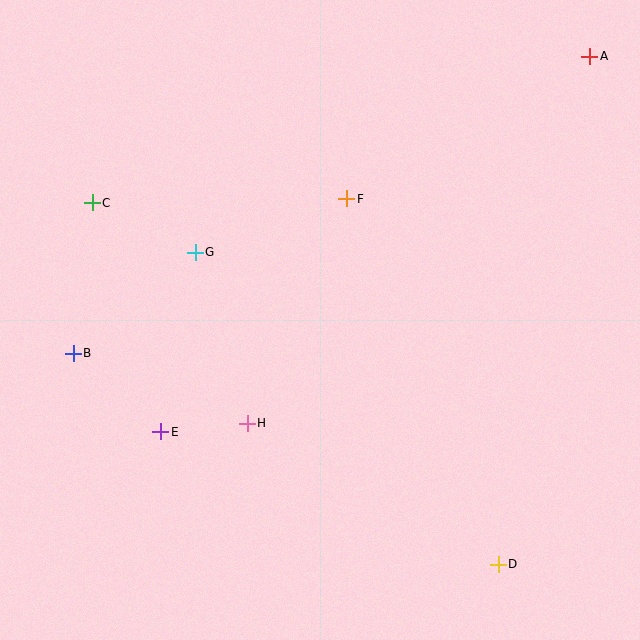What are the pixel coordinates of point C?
Point C is at (92, 203).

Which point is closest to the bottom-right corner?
Point D is closest to the bottom-right corner.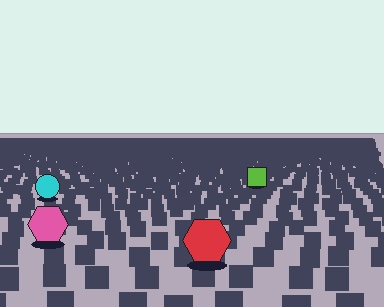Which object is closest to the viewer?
The red hexagon is closest. The texture marks near it are larger and more spread out.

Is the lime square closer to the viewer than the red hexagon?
No. The red hexagon is closer — you can tell from the texture gradient: the ground texture is coarser near it.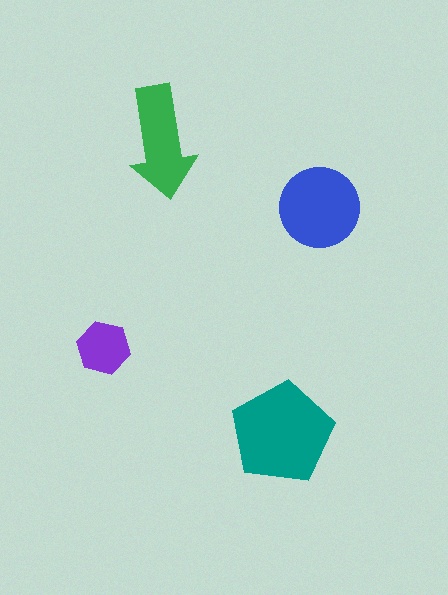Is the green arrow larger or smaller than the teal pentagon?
Smaller.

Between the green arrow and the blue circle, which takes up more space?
The blue circle.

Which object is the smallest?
The purple hexagon.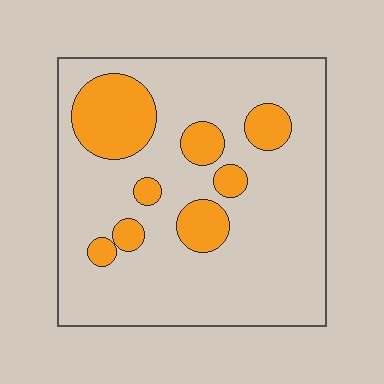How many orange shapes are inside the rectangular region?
8.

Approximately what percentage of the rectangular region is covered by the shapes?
Approximately 20%.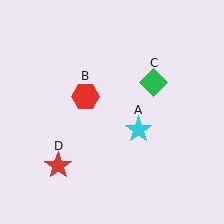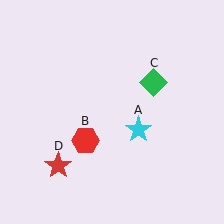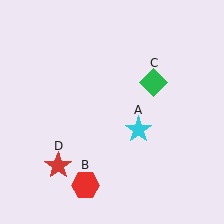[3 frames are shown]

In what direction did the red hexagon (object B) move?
The red hexagon (object B) moved down.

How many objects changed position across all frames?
1 object changed position: red hexagon (object B).